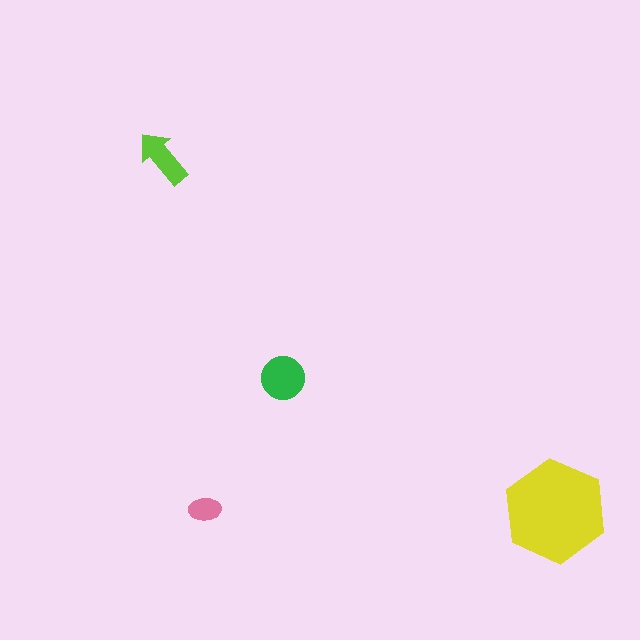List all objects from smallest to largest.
The pink ellipse, the lime arrow, the green circle, the yellow hexagon.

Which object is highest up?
The lime arrow is topmost.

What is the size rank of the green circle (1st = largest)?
2nd.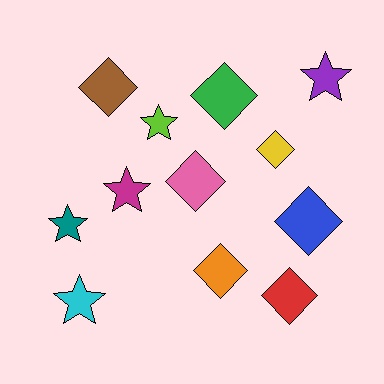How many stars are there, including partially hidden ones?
There are 5 stars.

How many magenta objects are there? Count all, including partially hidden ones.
There is 1 magenta object.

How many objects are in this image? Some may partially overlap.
There are 12 objects.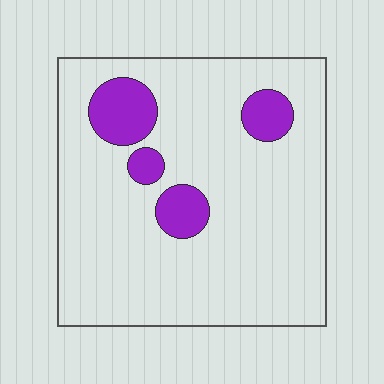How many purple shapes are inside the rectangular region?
4.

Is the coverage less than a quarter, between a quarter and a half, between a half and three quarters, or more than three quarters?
Less than a quarter.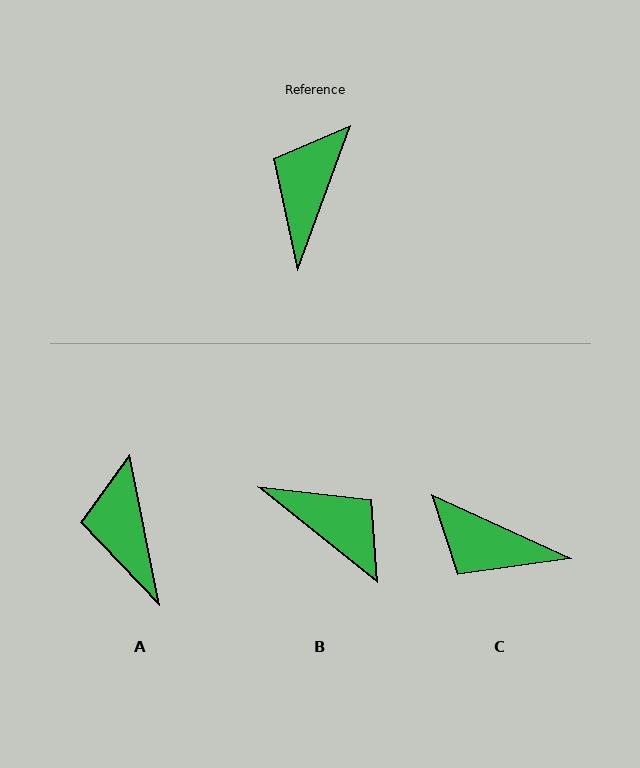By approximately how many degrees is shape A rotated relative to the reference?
Approximately 32 degrees counter-clockwise.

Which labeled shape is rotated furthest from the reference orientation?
B, about 108 degrees away.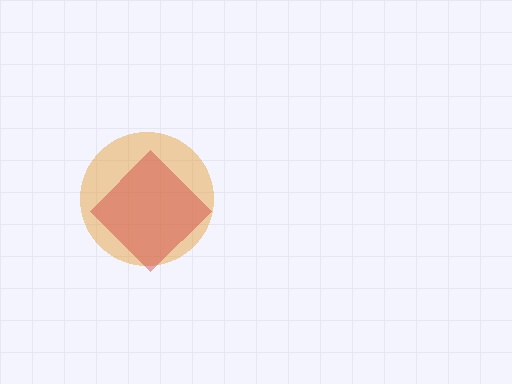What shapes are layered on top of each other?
The layered shapes are: an orange circle, a red diamond.